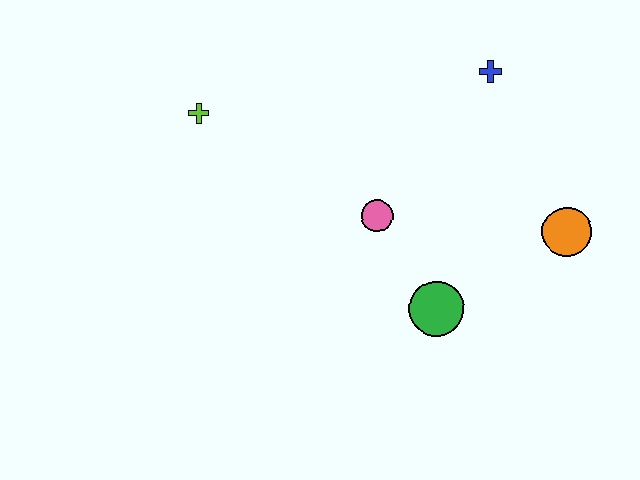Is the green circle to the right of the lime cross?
Yes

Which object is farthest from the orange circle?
The lime cross is farthest from the orange circle.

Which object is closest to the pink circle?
The green circle is closest to the pink circle.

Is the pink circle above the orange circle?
Yes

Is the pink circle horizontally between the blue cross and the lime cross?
Yes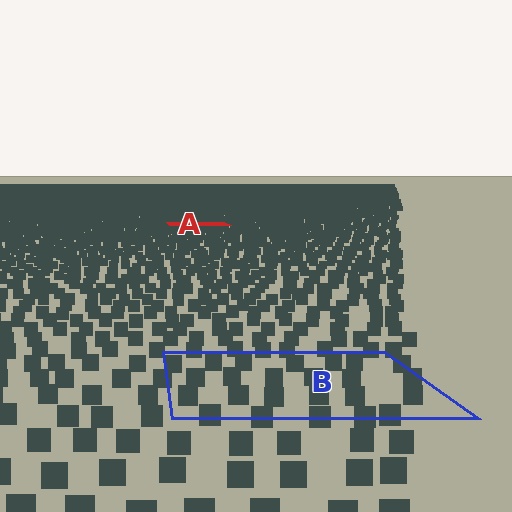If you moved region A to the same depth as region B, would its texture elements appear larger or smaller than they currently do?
They would appear larger. At a closer depth, the same texture elements are projected at a bigger on-screen size.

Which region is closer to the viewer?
Region B is closer. The texture elements there are larger and more spread out.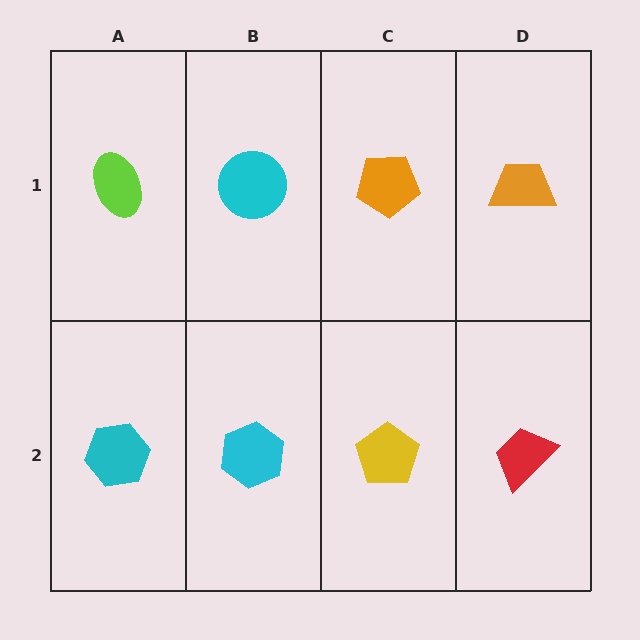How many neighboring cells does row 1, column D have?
2.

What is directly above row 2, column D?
An orange trapezoid.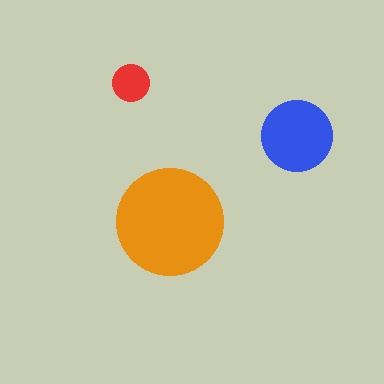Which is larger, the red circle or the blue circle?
The blue one.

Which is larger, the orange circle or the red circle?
The orange one.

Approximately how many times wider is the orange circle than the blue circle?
About 1.5 times wider.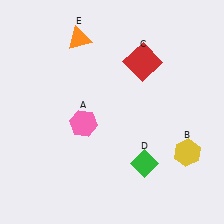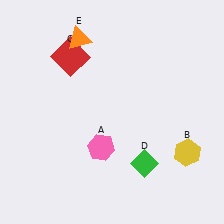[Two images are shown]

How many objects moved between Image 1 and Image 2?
2 objects moved between the two images.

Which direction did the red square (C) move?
The red square (C) moved left.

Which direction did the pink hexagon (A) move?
The pink hexagon (A) moved down.